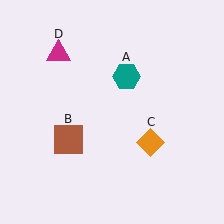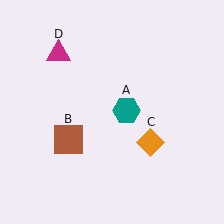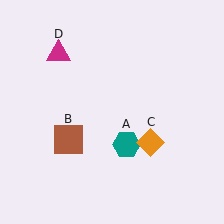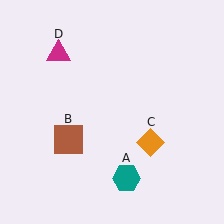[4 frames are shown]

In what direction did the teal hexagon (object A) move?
The teal hexagon (object A) moved down.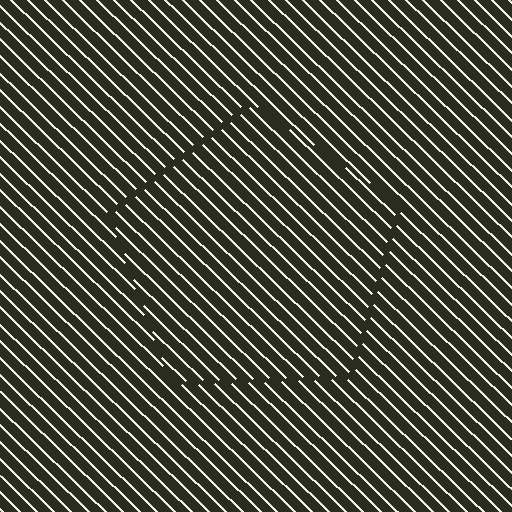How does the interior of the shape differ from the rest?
The interior of the shape contains the same grating, shifted by half a period — the contour is defined by the phase discontinuity where line-ends from the inner and outer gratings abut.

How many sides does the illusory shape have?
5 sides — the line-ends trace a pentagon.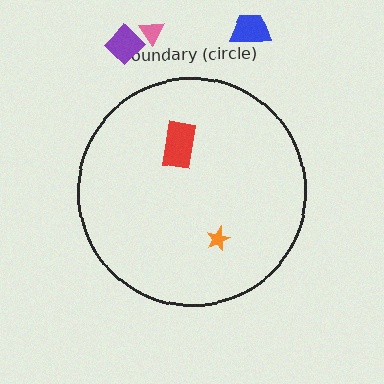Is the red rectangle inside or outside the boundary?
Inside.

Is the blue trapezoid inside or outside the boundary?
Outside.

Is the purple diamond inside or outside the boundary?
Outside.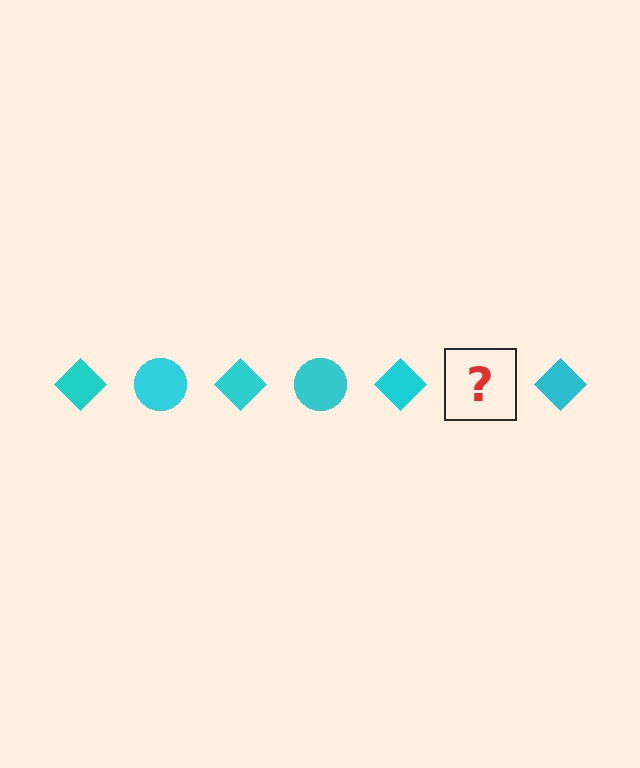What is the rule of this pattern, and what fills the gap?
The rule is that the pattern cycles through diamond, circle shapes in cyan. The gap should be filled with a cyan circle.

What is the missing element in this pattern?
The missing element is a cyan circle.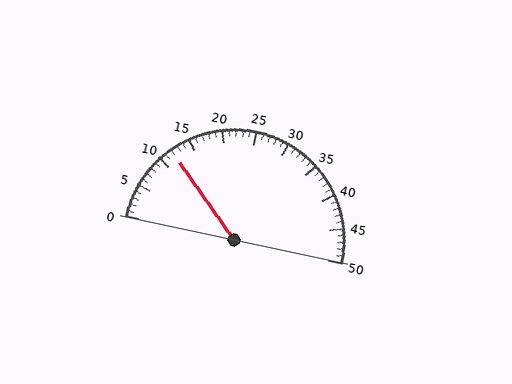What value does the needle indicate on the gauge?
The needle indicates approximately 12.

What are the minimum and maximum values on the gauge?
The gauge ranges from 0 to 50.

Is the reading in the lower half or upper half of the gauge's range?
The reading is in the lower half of the range (0 to 50).